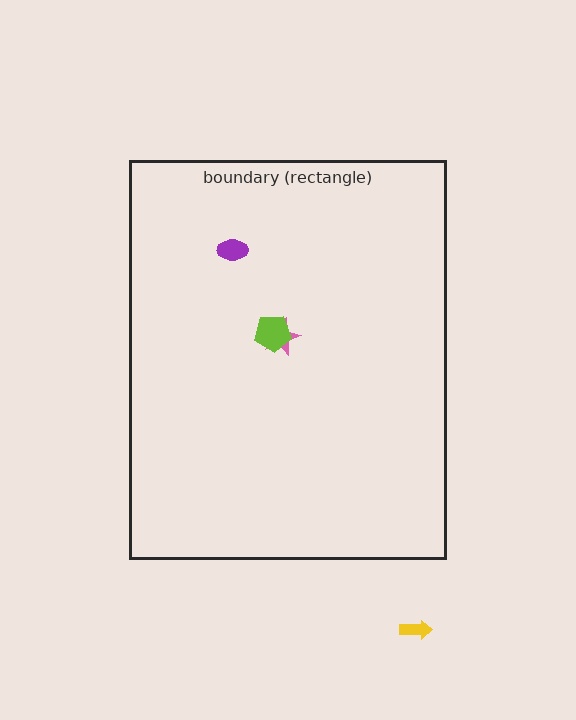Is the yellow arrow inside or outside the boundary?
Outside.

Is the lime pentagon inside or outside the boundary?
Inside.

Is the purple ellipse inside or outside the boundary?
Inside.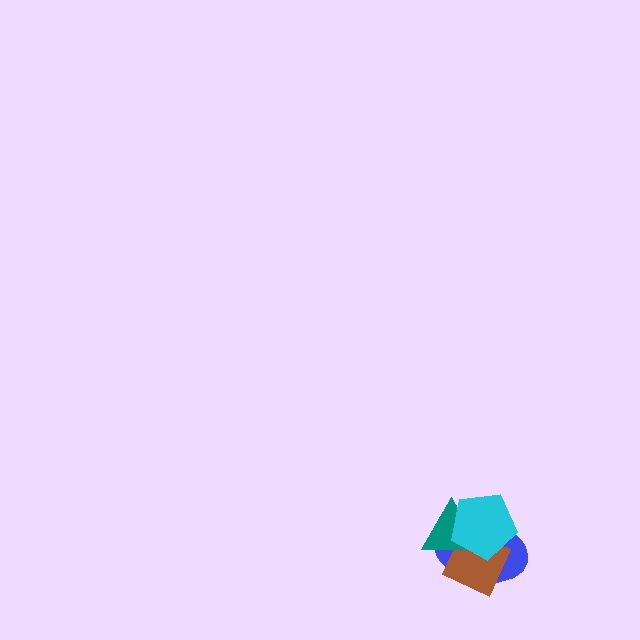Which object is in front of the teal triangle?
The cyan pentagon is in front of the teal triangle.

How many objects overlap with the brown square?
3 objects overlap with the brown square.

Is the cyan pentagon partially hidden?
No, no other shape covers it.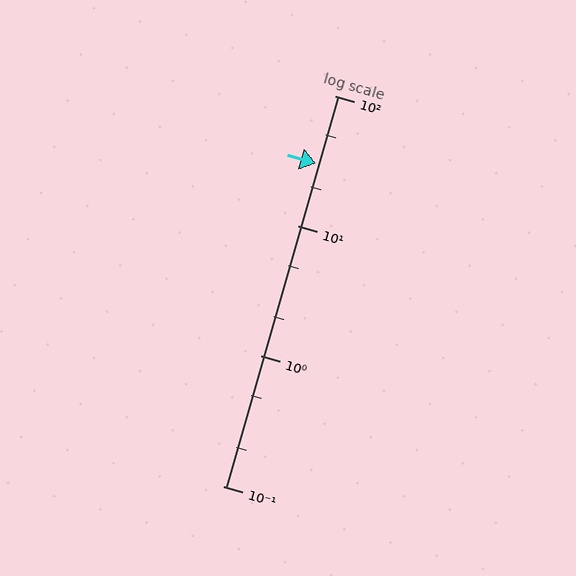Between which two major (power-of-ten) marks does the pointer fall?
The pointer is between 10 and 100.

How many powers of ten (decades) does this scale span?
The scale spans 3 decades, from 0.1 to 100.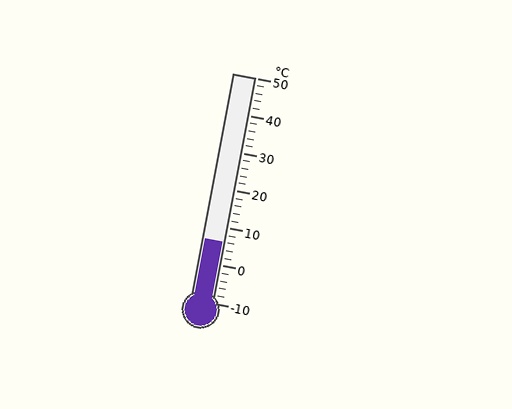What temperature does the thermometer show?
The thermometer shows approximately 6°C.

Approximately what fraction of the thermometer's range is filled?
The thermometer is filled to approximately 25% of its range.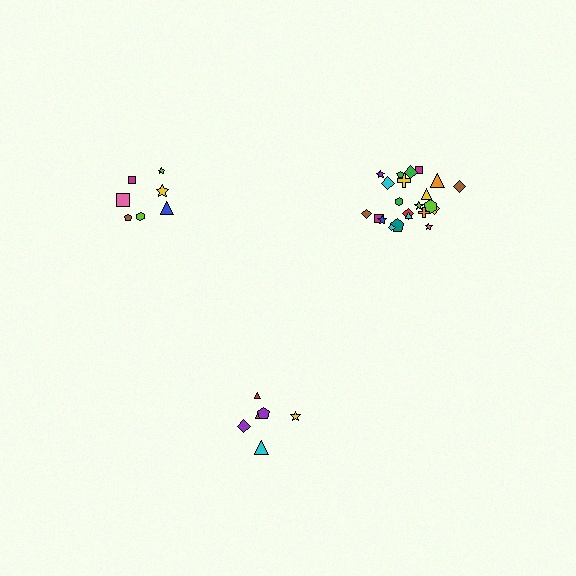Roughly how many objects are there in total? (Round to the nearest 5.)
Roughly 35 objects in total.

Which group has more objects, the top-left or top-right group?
The top-right group.